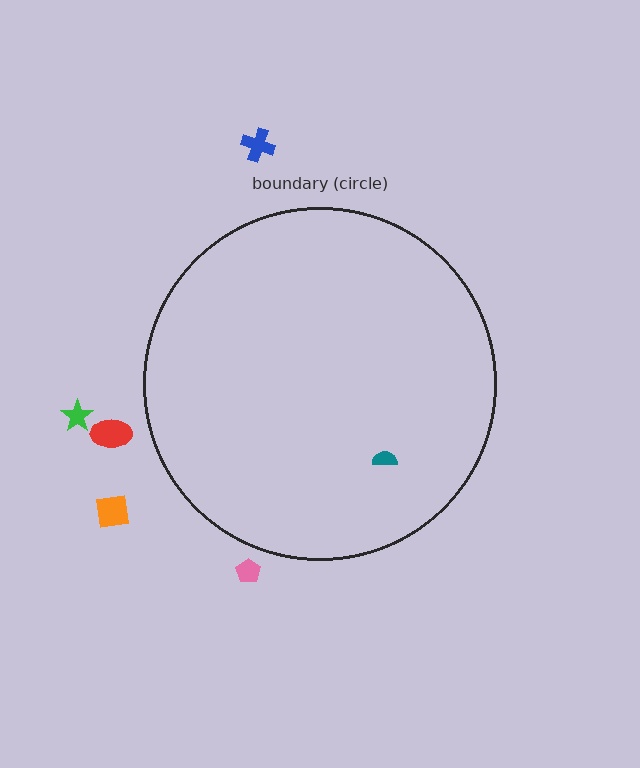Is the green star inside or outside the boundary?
Outside.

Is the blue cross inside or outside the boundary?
Outside.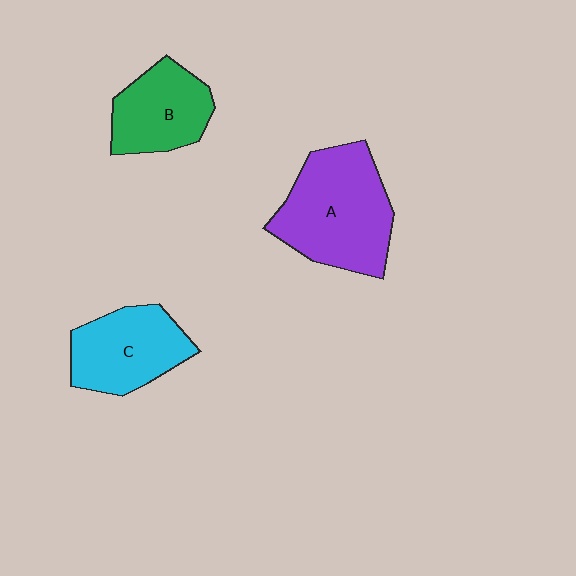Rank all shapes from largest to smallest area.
From largest to smallest: A (purple), C (cyan), B (green).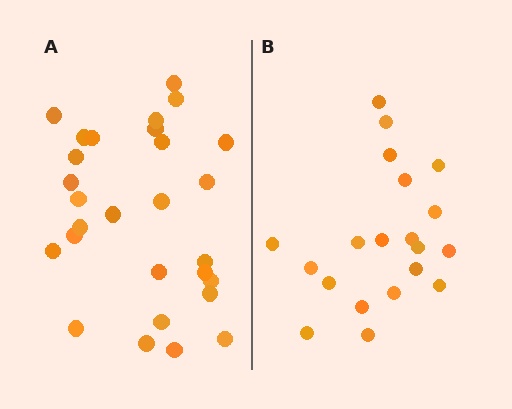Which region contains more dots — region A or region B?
Region A (the left region) has more dots.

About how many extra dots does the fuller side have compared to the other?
Region A has roughly 8 or so more dots than region B.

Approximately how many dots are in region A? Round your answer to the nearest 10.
About 30 dots. (The exact count is 28, which rounds to 30.)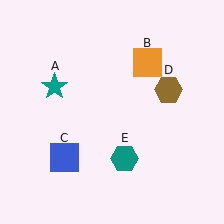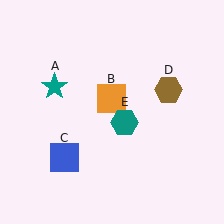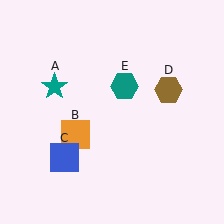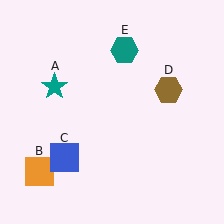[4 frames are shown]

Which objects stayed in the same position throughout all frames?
Teal star (object A) and blue square (object C) and brown hexagon (object D) remained stationary.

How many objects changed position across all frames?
2 objects changed position: orange square (object B), teal hexagon (object E).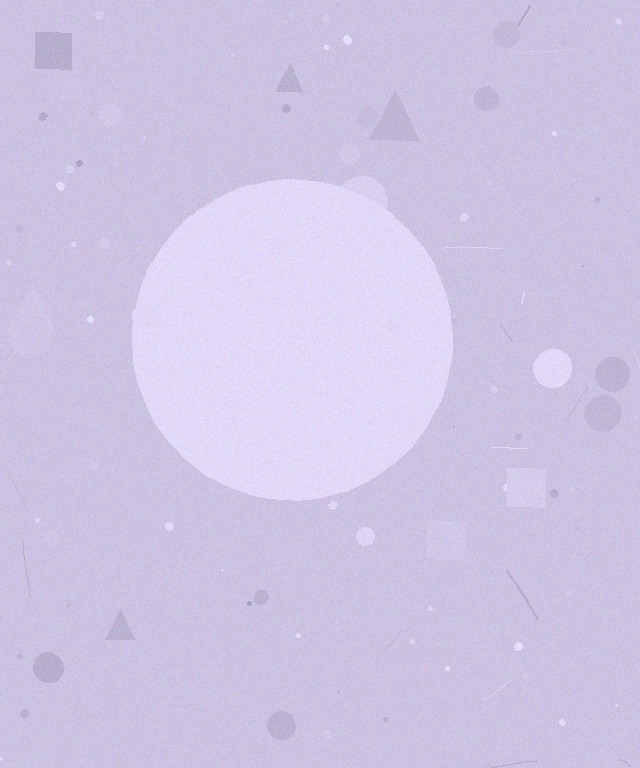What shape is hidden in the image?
A circle is hidden in the image.